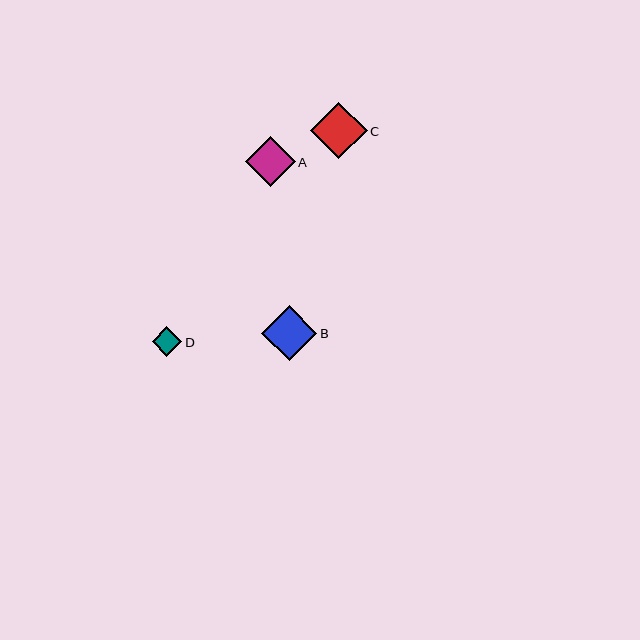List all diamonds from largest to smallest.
From largest to smallest: C, B, A, D.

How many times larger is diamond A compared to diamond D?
Diamond A is approximately 1.7 times the size of diamond D.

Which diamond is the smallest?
Diamond D is the smallest with a size of approximately 29 pixels.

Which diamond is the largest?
Diamond C is the largest with a size of approximately 57 pixels.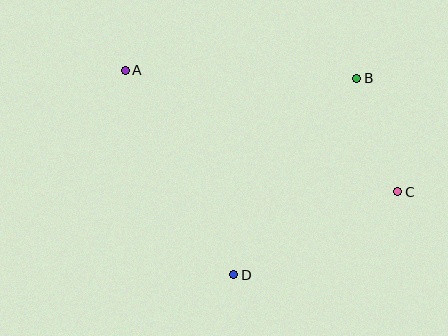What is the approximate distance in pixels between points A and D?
The distance between A and D is approximately 231 pixels.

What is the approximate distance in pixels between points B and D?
The distance between B and D is approximately 232 pixels.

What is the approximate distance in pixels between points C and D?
The distance between C and D is approximately 184 pixels.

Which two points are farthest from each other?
Points A and C are farthest from each other.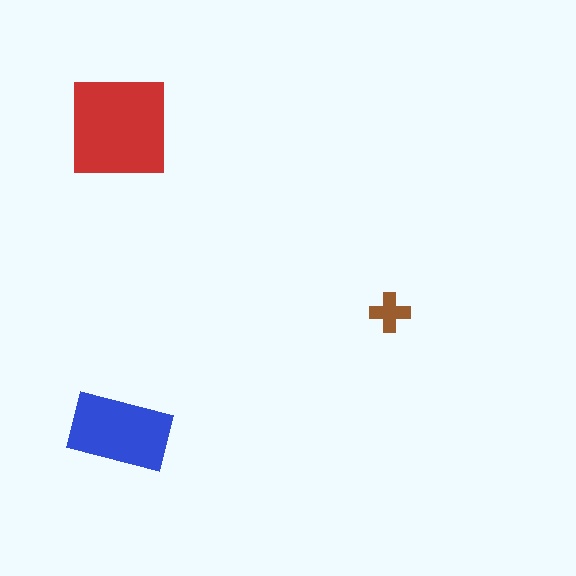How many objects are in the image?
There are 3 objects in the image.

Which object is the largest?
The red square.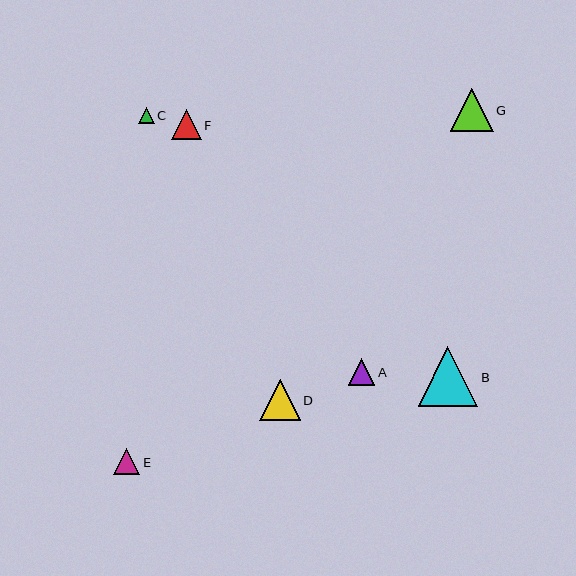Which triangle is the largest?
Triangle B is the largest with a size of approximately 60 pixels.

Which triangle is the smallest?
Triangle C is the smallest with a size of approximately 16 pixels.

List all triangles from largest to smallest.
From largest to smallest: B, G, D, F, E, A, C.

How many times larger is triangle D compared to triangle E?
Triangle D is approximately 1.5 times the size of triangle E.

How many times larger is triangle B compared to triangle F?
Triangle B is approximately 2.0 times the size of triangle F.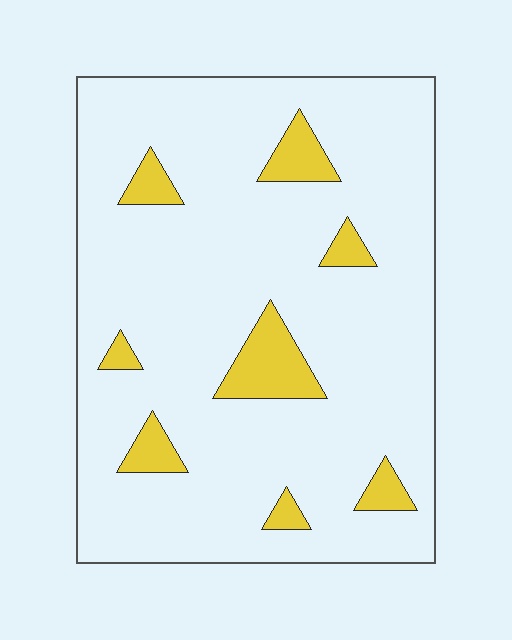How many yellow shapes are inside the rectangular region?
8.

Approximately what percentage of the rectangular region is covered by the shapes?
Approximately 10%.